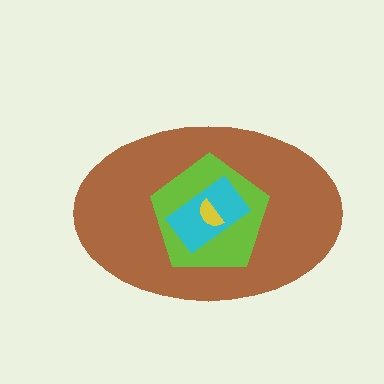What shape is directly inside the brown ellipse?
The lime pentagon.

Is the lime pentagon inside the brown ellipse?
Yes.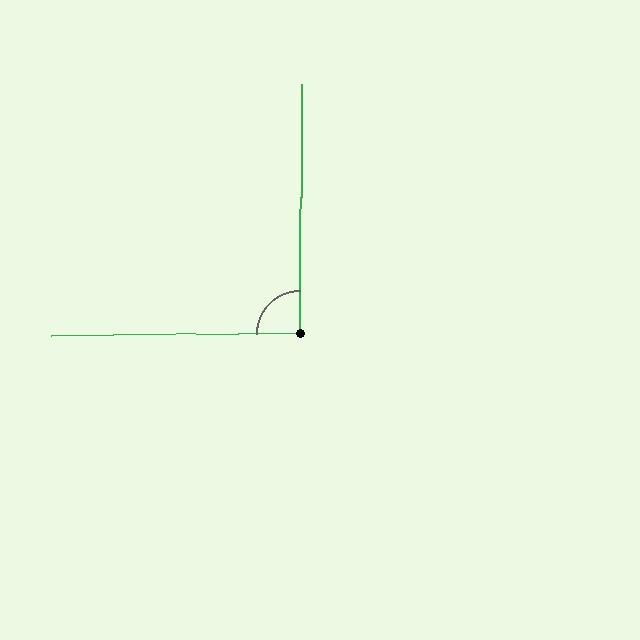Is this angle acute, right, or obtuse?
It is approximately a right angle.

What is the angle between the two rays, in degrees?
Approximately 91 degrees.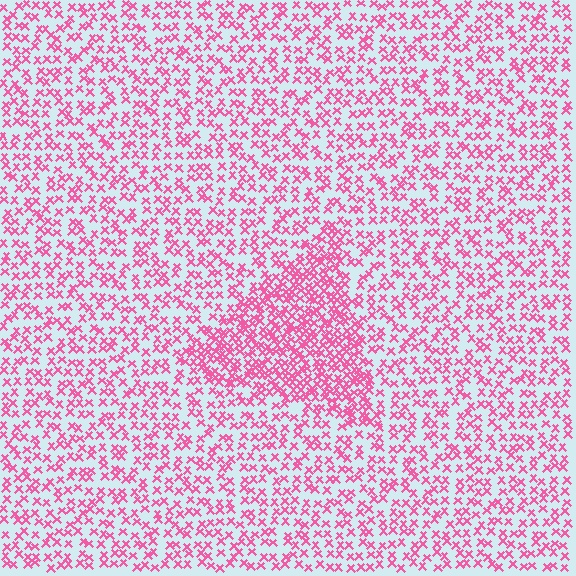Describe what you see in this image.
The image contains small pink elements arranged at two different densities. A triangle-shaped region is visible where the elements are more densely packed than the surrounding area.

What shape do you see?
I see a triangle.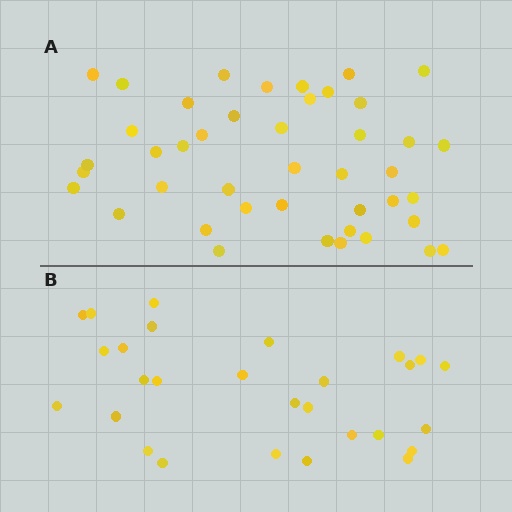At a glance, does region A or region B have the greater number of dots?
Region A (the top region) has more dots.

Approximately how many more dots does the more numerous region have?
Region A has approximately 15 more dots than region B.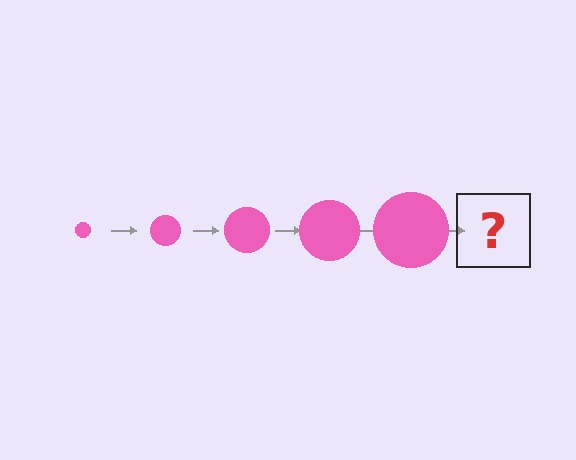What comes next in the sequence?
The next element should be a pink circle, larger than the previous one.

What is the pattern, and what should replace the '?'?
The pattern is that the circle gets progressively larger each step. The '?' should be a pink circle, larger than the previous one.